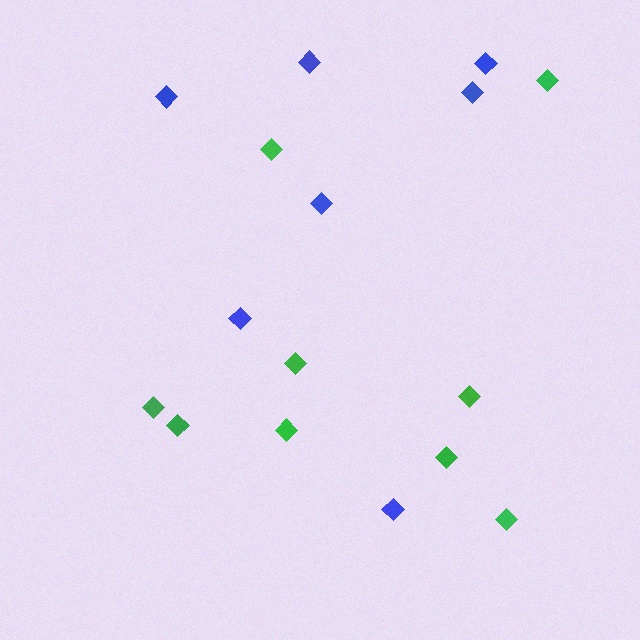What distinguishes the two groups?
There are 2 groups: one group of green diamonds (9) and one group of blue diamonds (7).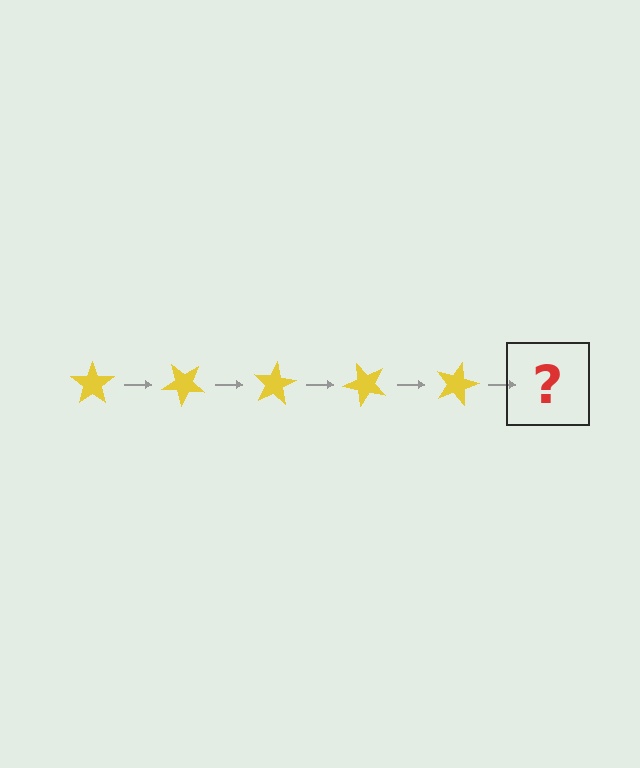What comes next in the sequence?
The next element should be a yellow star rotated 200 degrees.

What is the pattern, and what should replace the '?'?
The pattern is that the star rotates 40 degrees each step. The '?' should be a yellow star rotated 200 degrees.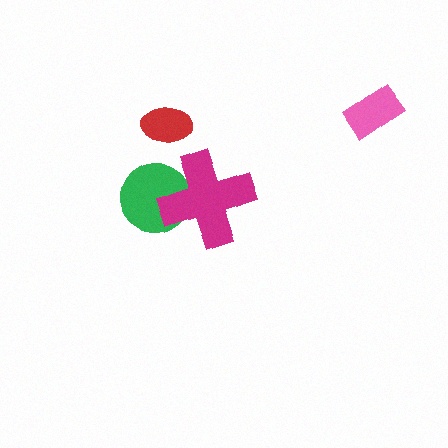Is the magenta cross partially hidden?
No, no other shape covers it.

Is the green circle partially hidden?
Yes, it is partially covered by another shape.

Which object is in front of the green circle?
The magenta cross is in front of the green circle.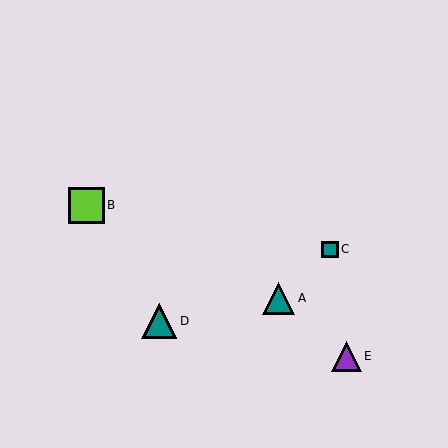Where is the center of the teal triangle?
The center of the teal triangle is at (159, 321).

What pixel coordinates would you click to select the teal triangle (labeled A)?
Click at (279, 298) to select the teal triangle A.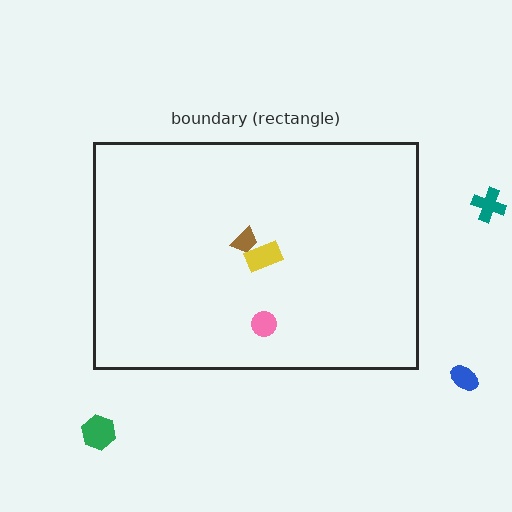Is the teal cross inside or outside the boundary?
Outside.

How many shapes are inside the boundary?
3 inside, 3 outside.